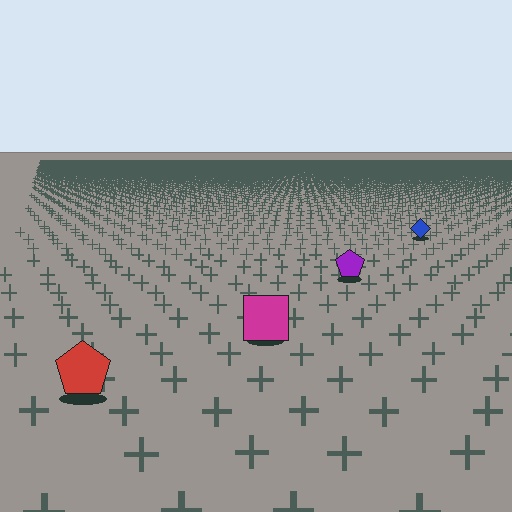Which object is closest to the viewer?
The red pentagon is closest. The texture marks near it are larger and more spread out.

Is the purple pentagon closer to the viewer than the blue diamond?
Yes. The purple pentagon is closer — you can tell from the texture gradient: the ground texture is coarser near it.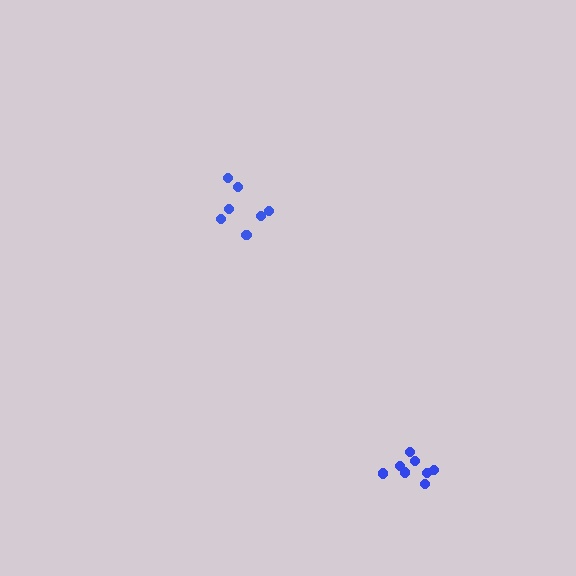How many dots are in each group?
Group 1: 7 dots, Group 2: 8 dots (15 total).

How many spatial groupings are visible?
There are 2 spatial groupings.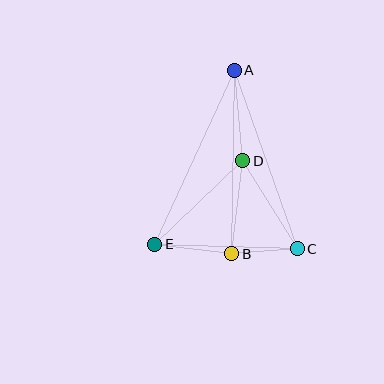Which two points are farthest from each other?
Points A and E are farthest from each other.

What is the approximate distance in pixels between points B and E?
The distance between B and E is approximately 78 pixels.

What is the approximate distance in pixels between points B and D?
The distance between B and D is approximately 93 pixels.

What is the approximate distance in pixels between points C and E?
The distance between C and E is approximately 143 pixels.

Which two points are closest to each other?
Points B and C are closest to each other.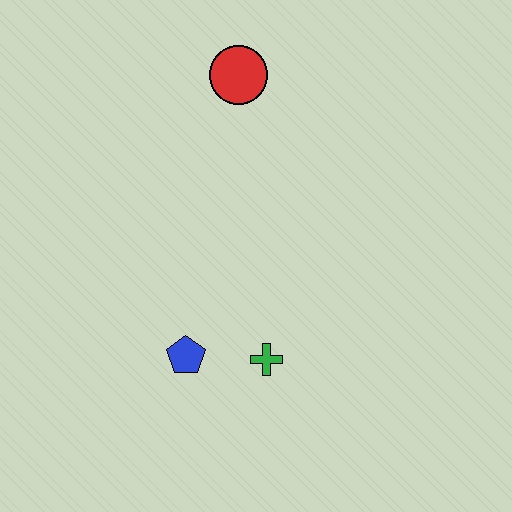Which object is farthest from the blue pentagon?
The red circle is farthest from the blue pentagon.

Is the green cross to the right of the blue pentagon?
Yes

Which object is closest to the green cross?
The blue pentagon is closest to the green cross.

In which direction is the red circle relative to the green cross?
The red circle is above the green cross.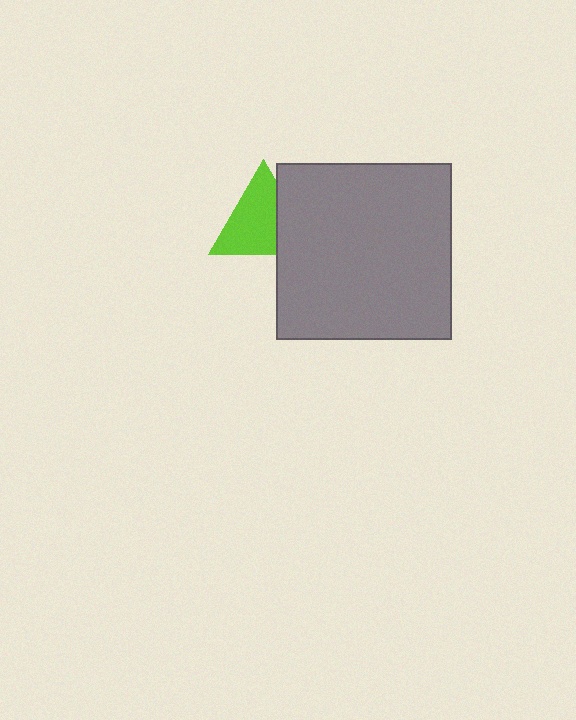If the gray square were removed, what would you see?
You would see the complete lime triangle.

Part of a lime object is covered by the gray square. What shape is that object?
It is a triangle.